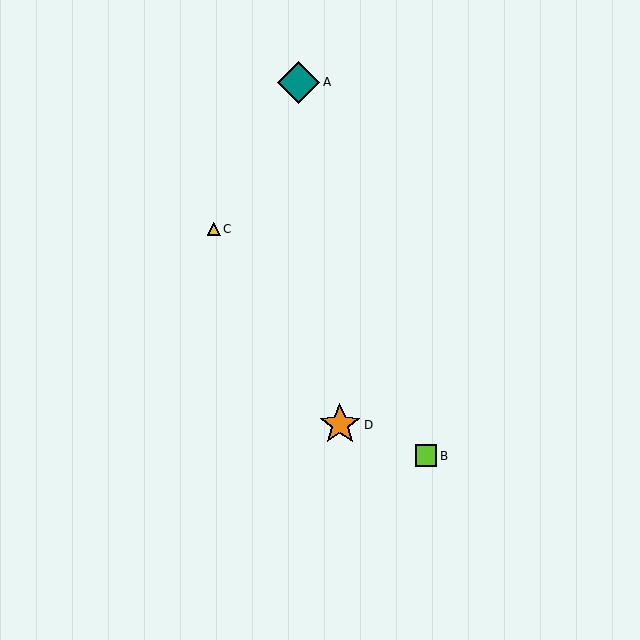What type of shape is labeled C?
Shape C is a yellow triangle.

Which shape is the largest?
The teal diamond (labeled A) is the largest.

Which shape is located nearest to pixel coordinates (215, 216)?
The yellow triangle (labeled C) at (214, 229) is nearest to that location.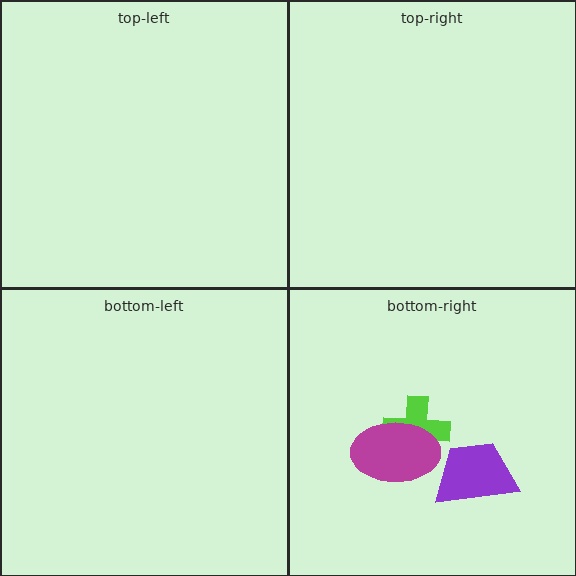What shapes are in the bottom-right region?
The lime cross, the purple trapezoid, the magenta ellipse.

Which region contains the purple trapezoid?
The bottom-right region.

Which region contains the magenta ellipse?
The bottom-right region.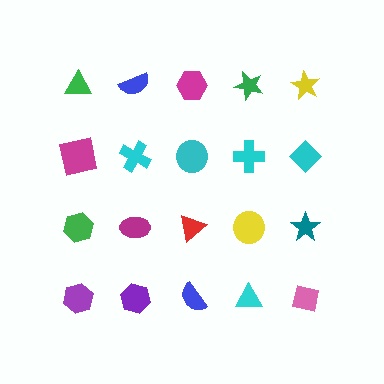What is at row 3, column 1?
A green hexagon.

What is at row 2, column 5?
A cyan diamond.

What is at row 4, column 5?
A pink square.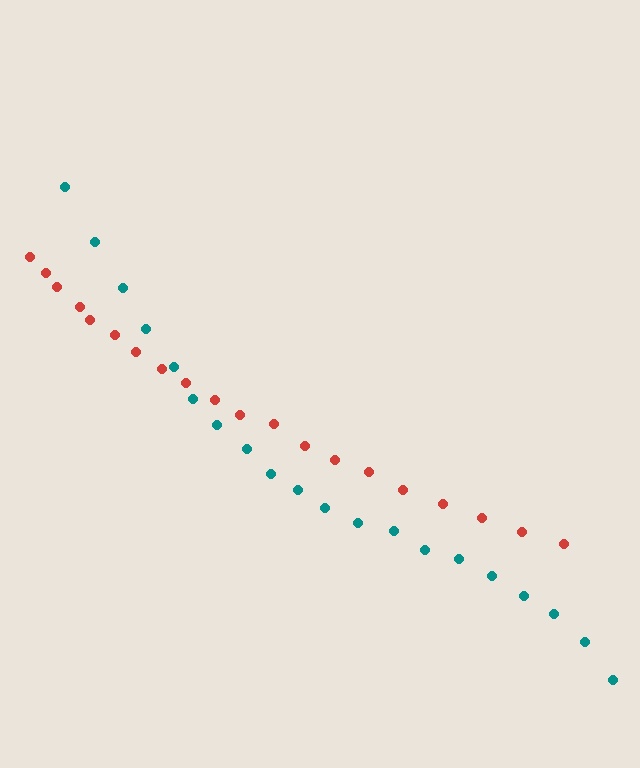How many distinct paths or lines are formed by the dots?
There are 2 distinct paths.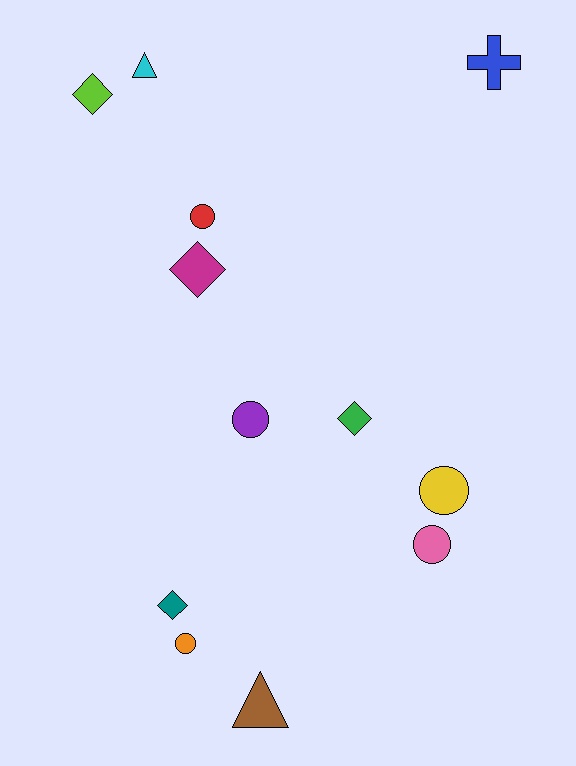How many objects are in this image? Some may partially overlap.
There are 12 objects.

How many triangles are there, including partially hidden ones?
There are 2 triangles.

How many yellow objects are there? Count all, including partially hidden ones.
There is 1 yellow object.